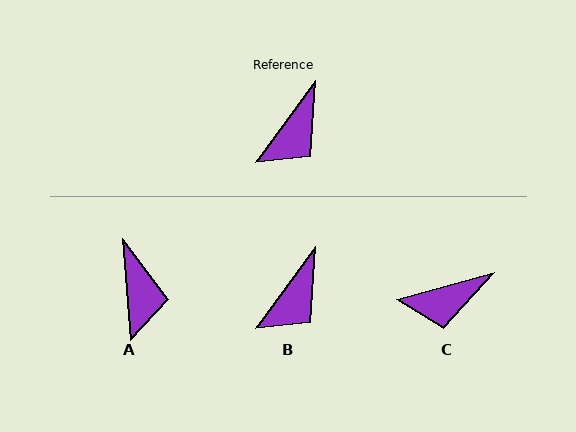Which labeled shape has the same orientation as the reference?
B.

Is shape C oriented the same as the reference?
No, it is off by about 39 degrees.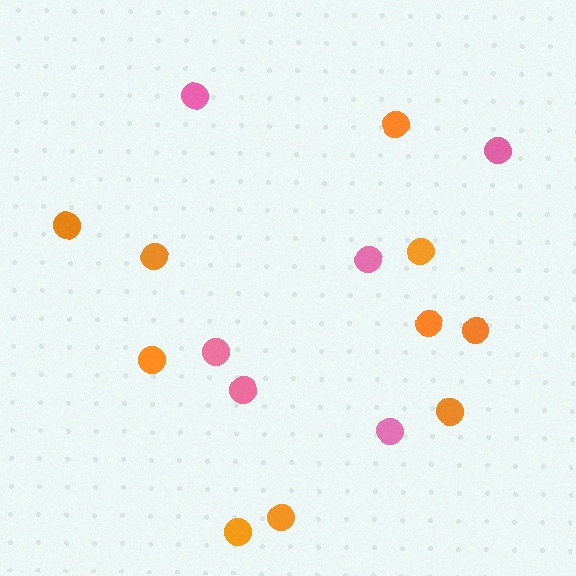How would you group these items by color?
There are 2 groups: one group of pink circles (6) and one group of orange circles (10).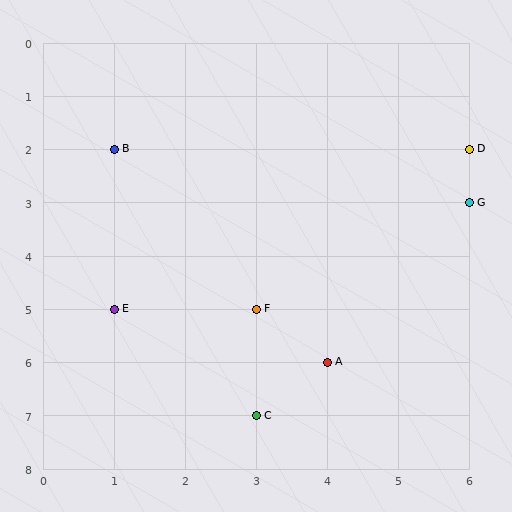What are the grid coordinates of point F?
Point F is at grid coordinates (3, 5).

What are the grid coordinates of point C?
Point C is at grid coordinates (3, 7).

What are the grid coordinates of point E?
Point E is at grid coordinates (1, 5).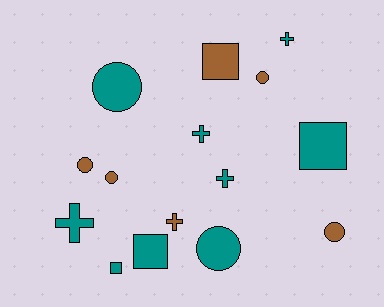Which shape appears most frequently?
Circle, with 6 objects.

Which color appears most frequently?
Teal, with 9 objects.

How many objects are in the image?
There are 15 objects.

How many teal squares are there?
There are 3 teal squares.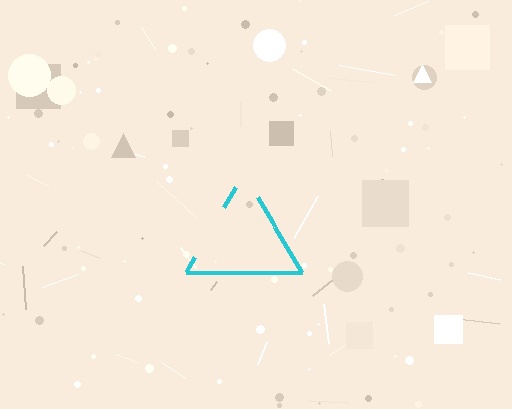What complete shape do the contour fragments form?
The contour fragments form a triangle.